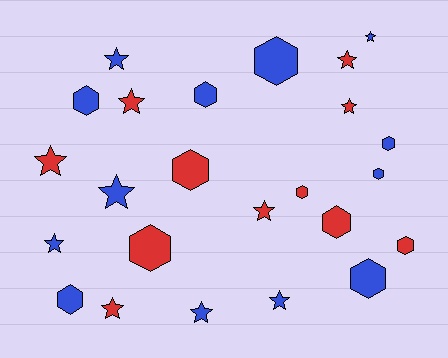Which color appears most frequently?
Blue, with 13 objects.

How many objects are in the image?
There are 24 objects.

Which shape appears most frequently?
Star, with 12 objects.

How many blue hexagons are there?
There are 7 blue hexagons.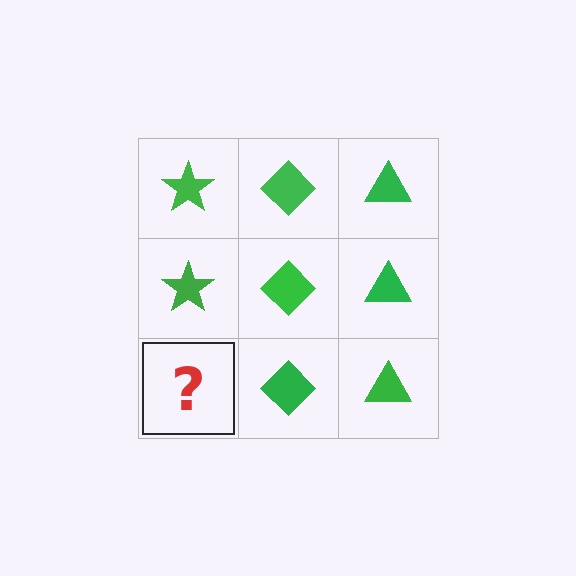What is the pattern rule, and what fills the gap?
The rule is that each column has a consistent shape. The gap should be filled with a green star.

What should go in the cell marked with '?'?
The missing cell should contain a green star.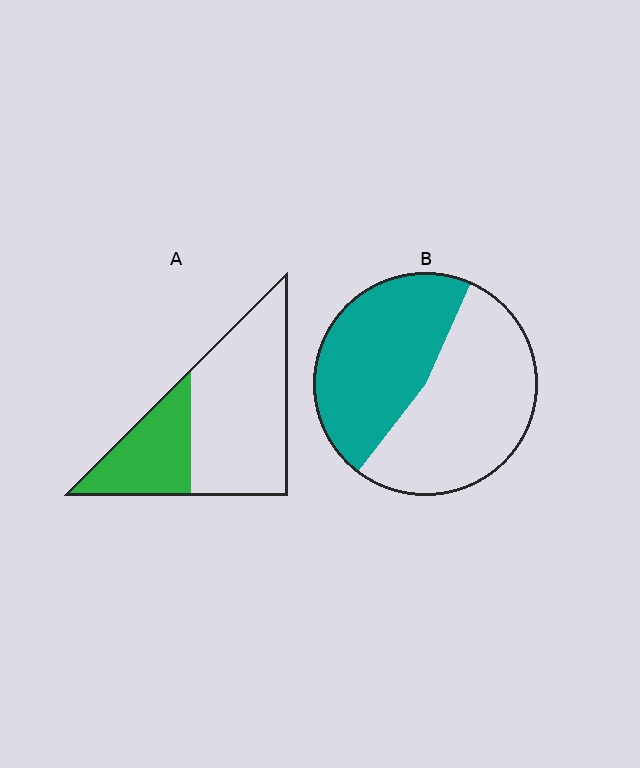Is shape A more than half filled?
No.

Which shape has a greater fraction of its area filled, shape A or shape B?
Shape B.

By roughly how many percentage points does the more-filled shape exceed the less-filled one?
By roughly 15 percentage points (B over A).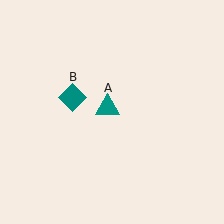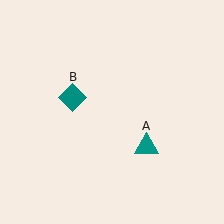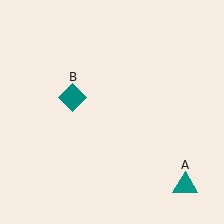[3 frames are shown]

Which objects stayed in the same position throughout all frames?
Teal diamond (object B) remained stationary.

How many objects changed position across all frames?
1 object changed position: teal triangle (object A).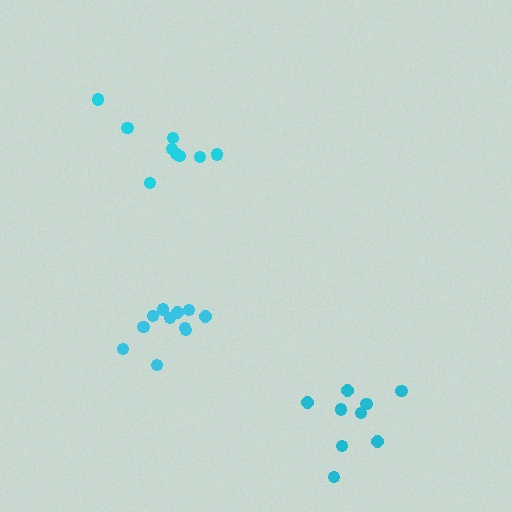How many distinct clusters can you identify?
There are 3 distinct clusters.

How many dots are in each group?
Group 1: 9 dots, Group 2: 9 dots, Group 3: 11 dots (29 total).